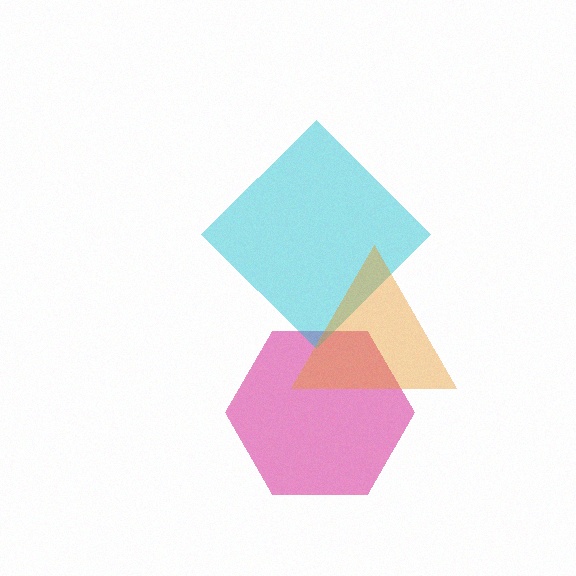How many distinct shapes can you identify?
There are 3 distinct shapes: a magenta hexagon, a cyan diamond, an orange triangle.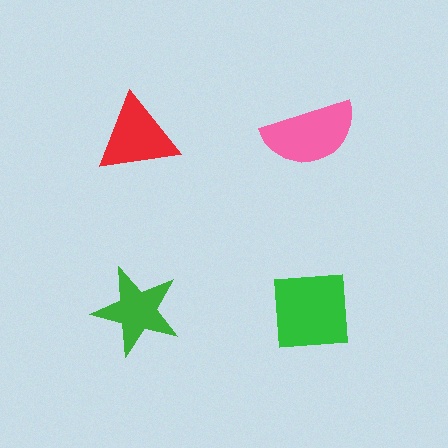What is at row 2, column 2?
A green square.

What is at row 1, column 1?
A red triangle.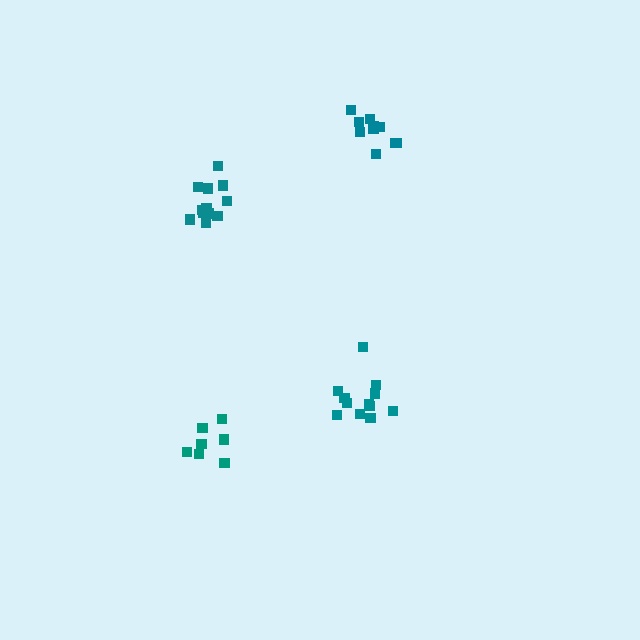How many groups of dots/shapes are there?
There are 4 groups.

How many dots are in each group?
Group 1: 12 dots, Group 2: 7 dots, Group 3: 10 dots, Group 4: 12 dots (41 total).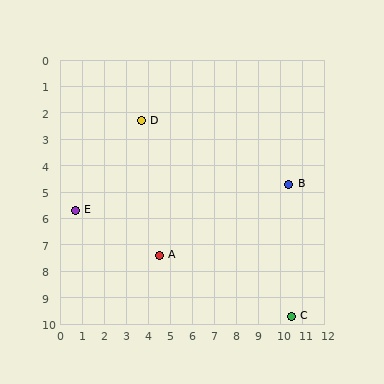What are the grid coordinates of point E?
Point E is at approximately (0.7, 5.7).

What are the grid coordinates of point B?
Point B is at approximately (10.4, 4.7).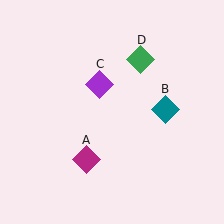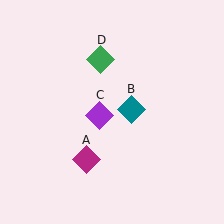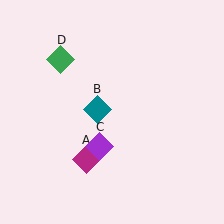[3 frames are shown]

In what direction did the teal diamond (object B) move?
The teal diamond (object B) moved left.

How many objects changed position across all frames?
3 objects changed position: teal diamond (object B), purple diamond (object C), green diamond (object D).